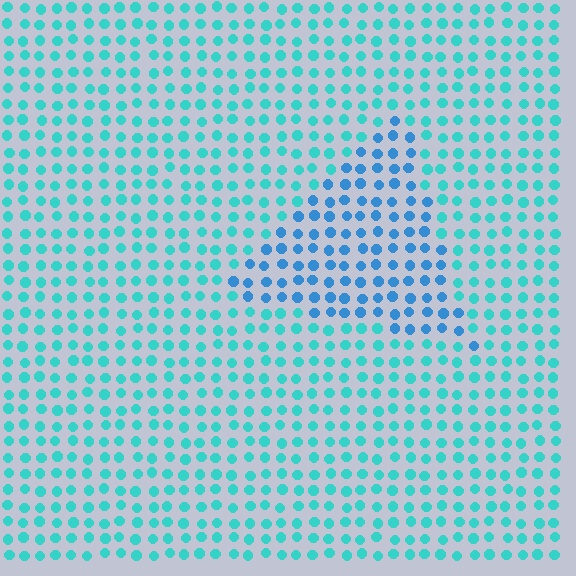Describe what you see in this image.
The image is filled with small cyan elements in a uniform arrangement. A triangle-shaped region is visible where the elements are tinted to a slightly different hue, forming a subtle color boundary.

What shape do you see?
I see a triangle.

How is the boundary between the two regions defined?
The boundary is defined purely by a slight shift in hue (about 31 degrees). Spacing, size, and orientation are identical on both sides.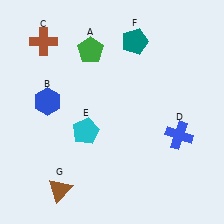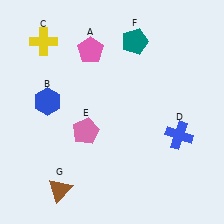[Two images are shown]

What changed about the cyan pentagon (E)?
In Image 1, E is cyan. In Image 2, it changed to pink.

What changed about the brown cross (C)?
In Image 1, C is brown. In Image 2, it changed to yellow.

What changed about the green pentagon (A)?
In Image 1, A is green. In Image 2, it changed to pink.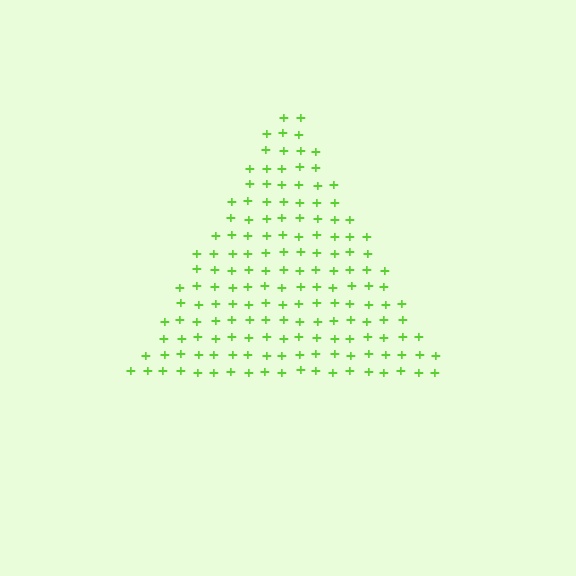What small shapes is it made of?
It is made of small plus signs.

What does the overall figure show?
The overall figure shows a triangle.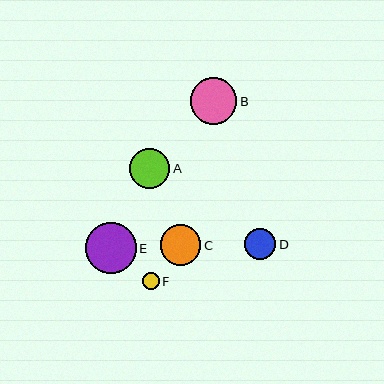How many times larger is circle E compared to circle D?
Circle E is approximately 1.7 times the size of circle D.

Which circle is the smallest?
Circle F is the smallest with a size of approximately 17 pixels.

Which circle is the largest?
Circle E is the largest with a size of approximately 51 pixels.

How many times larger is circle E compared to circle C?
Circle E is approximately 1.3 times the size of circle C.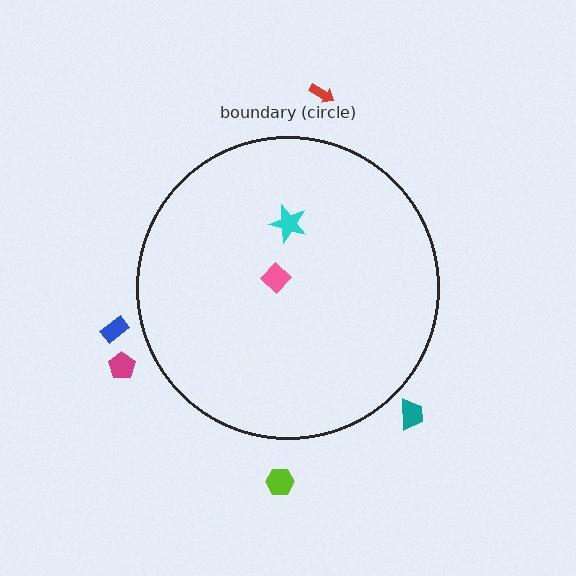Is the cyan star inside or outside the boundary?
Inside.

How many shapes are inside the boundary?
2 inside, 5 outside.